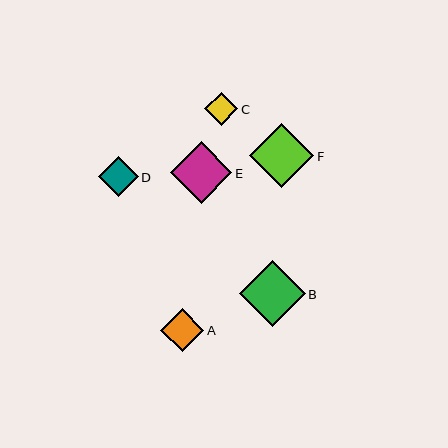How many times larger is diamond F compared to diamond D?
Diamond F is approximately 1.6 times the size of diamond D.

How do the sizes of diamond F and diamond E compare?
Diamond F and diamond E are approximately the same size.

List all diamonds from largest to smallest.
From largest to smallest: B, F, E, A, D, C.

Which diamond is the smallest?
Diamond C is the smallest with a size of approximately 33 pixels.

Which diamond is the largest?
Diamond B is the largest with a size of approximately 66 pixels.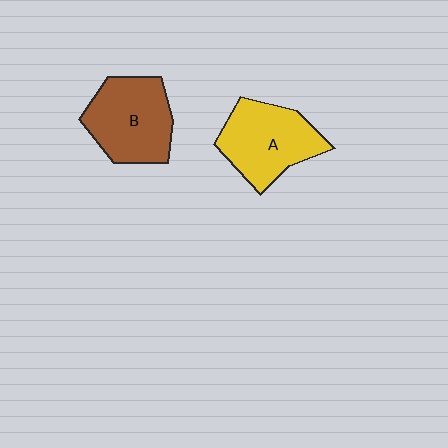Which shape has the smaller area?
Shape A (yellow).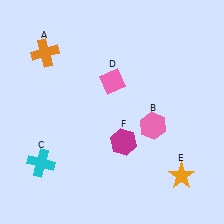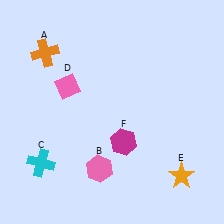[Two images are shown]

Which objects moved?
The objects that moved are: the pink hexagon (B), the pink diamond (D).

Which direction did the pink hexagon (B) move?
The pink hexagon (B) moved left.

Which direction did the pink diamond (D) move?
The pink diamond (D) moved left.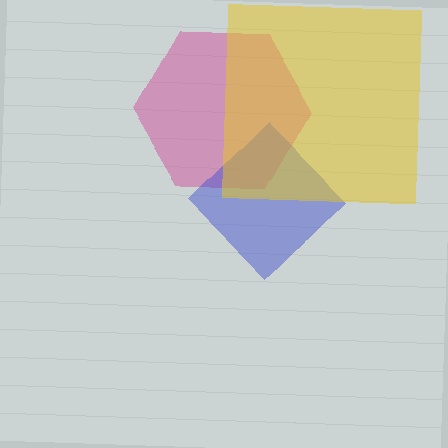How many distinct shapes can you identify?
There are 3 distinct shapes: a magenta hexagon, a blue diamond, a yellow square.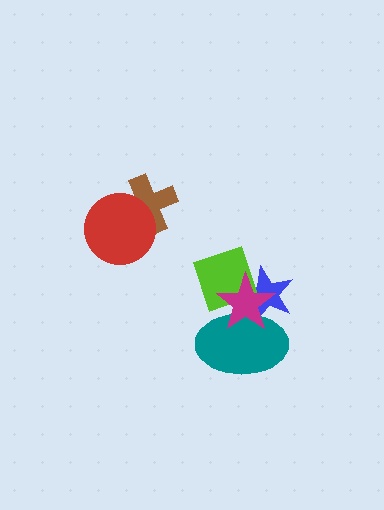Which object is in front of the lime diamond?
The magenta star is in front of the lime diamond.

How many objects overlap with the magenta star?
3 objects overlap with the magenta star.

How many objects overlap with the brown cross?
1 object overlaps with the brown cross.